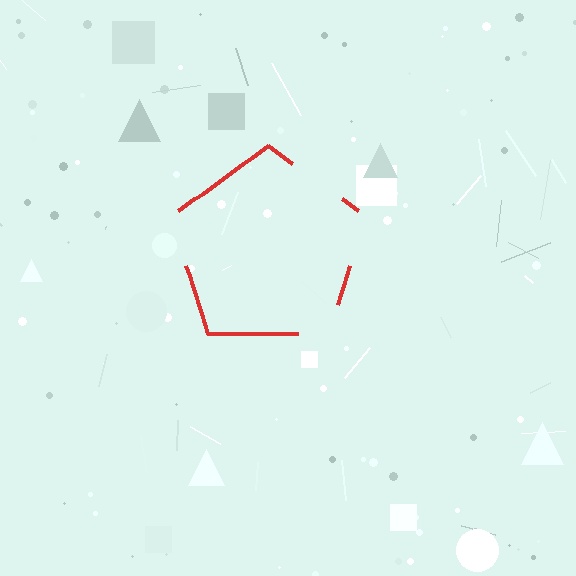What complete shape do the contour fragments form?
The contour fragments form a pentagon.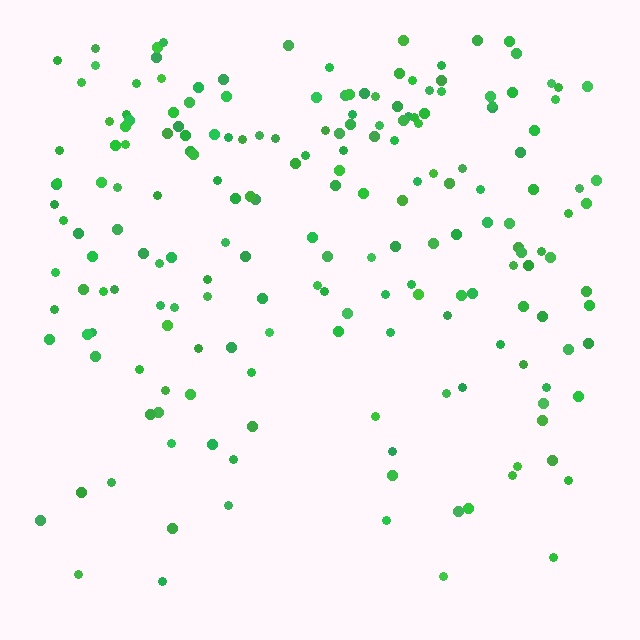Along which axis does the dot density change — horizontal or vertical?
Vertical.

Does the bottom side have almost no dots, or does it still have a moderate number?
Still a moderate number, just noticeably fewer than the top.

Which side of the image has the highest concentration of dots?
The top.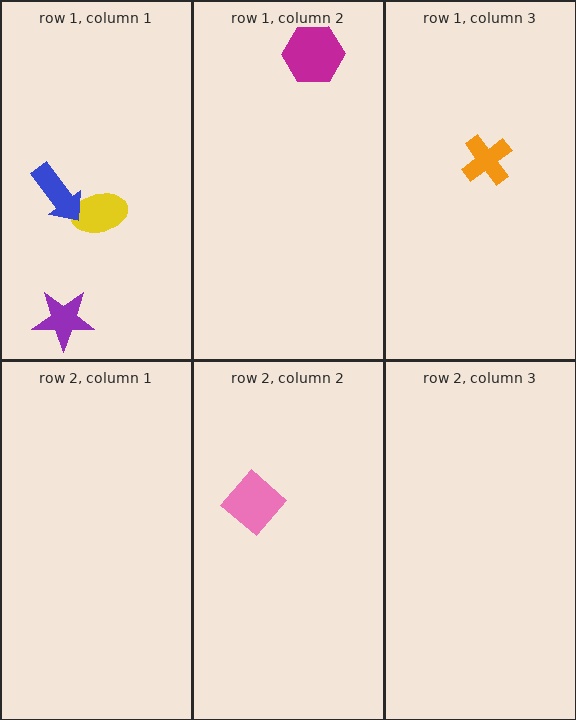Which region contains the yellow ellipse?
The row 1, column 1 region.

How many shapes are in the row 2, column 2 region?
1.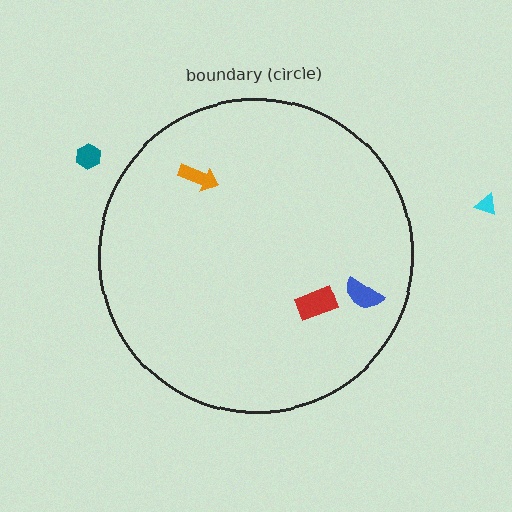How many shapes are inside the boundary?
3 inside, 2 outside.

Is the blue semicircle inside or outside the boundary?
Inside.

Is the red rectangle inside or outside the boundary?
Inside.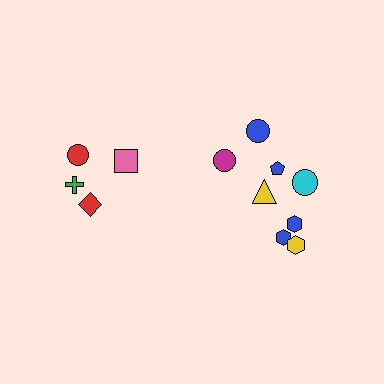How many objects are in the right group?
There are 8 objects.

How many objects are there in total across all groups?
There are 12 objects.